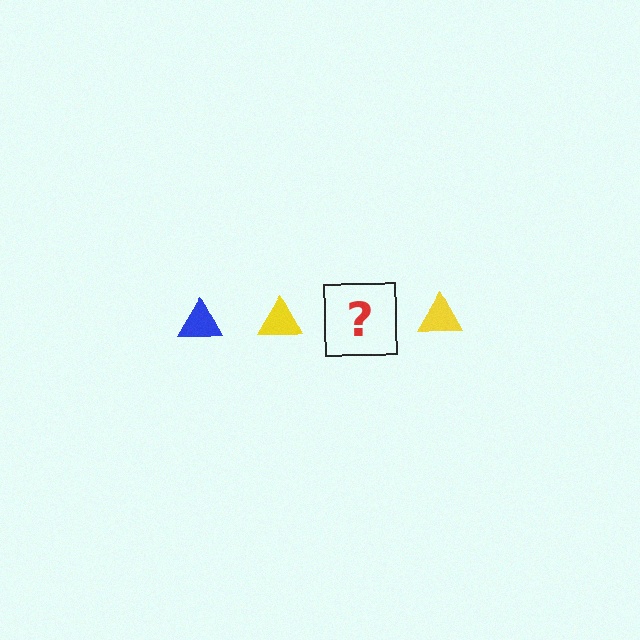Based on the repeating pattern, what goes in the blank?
The blank should be a blue triangle.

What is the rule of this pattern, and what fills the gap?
The rule is that the pattern cycles through blue, yellow triangles. The gap should be filled with a blue triangle.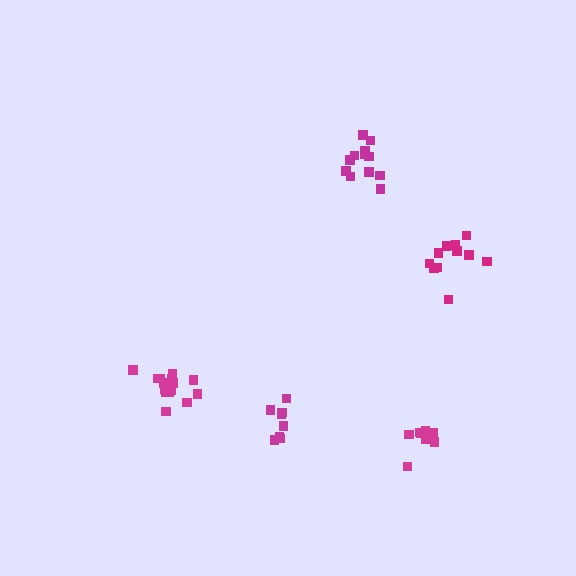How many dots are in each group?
Group 1: 9 dots, Group 2: 12 dots, Group 3: 15 dots, Group 4: 9 dots, Group 5: 11 dots (56 total).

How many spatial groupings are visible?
There are 5 spatial groupings.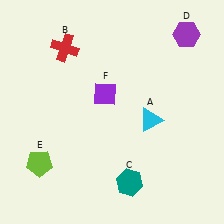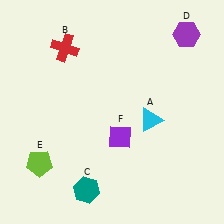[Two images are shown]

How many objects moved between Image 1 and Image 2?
2 objects moved between the two images.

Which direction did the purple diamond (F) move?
The purple diamond (F) moved down.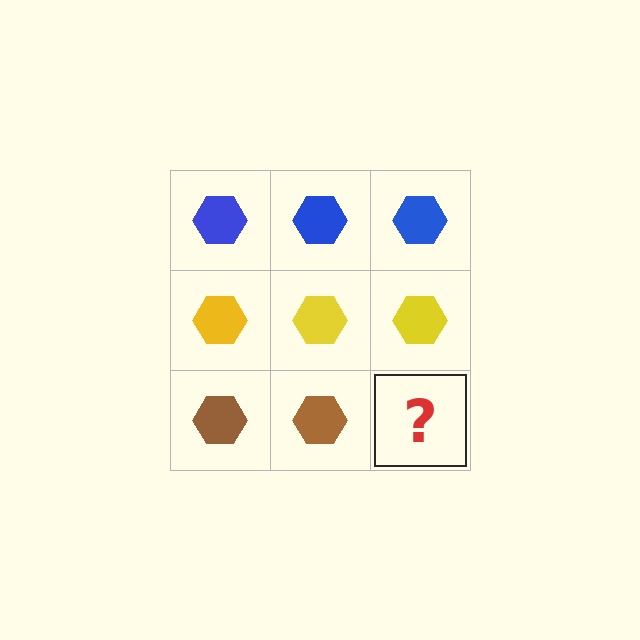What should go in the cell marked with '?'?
The missing cell should contain a brown hexagon.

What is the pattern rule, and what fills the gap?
The rule is that each row has a consistent color. The gap should be filled with a brown hexagon.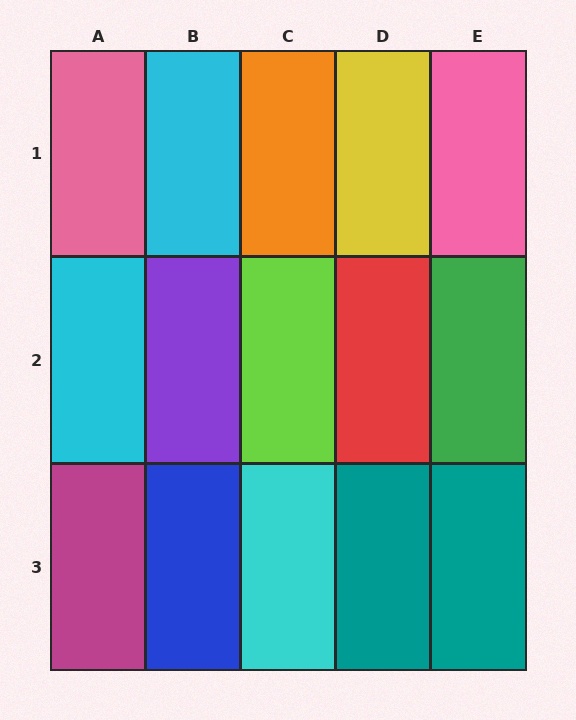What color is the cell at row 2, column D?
Red.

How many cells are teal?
2 cells are teal.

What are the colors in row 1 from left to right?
Pink, cyan, orange, yellow, pink.